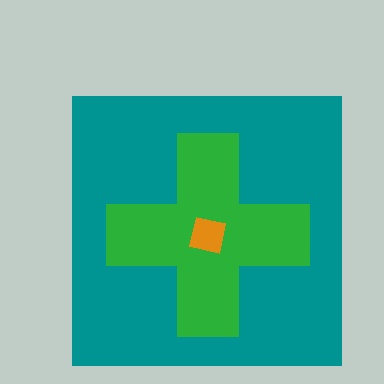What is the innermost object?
The orange square.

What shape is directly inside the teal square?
The green cross.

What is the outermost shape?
The teal square.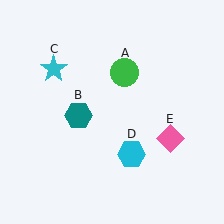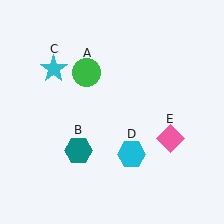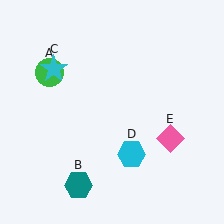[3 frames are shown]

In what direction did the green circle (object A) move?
The green circle (object A) moved left.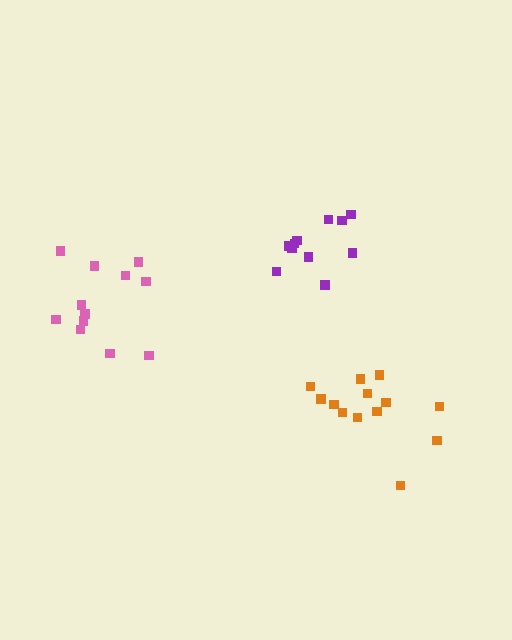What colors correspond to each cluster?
The clusters are colored: purple, orange, pink.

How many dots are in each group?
Group 1: 11 dots, Group 2: 13 dots, Group 3: 12 dots (36 total).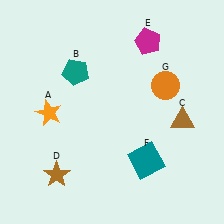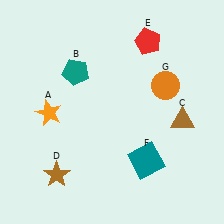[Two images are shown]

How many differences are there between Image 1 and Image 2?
There is 1 difference between the two images.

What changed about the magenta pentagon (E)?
In Image 1, E is magenta. In Image 2, it changed to red.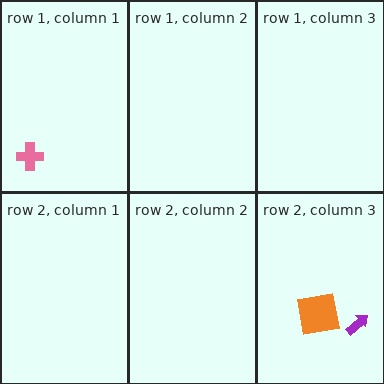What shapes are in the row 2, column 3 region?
The orange square, the purple arrow.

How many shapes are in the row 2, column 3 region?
2.